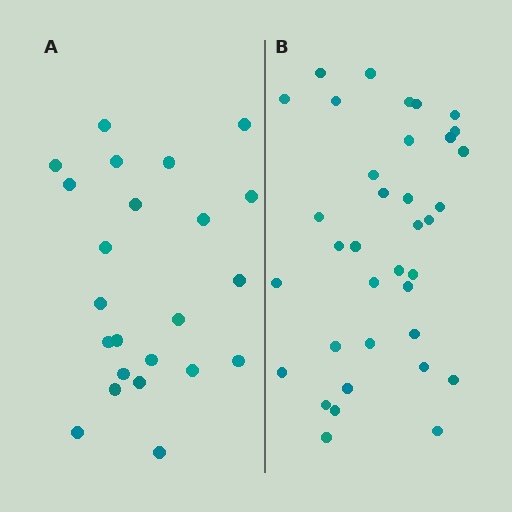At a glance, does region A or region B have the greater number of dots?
Region B (the right region) has more dots.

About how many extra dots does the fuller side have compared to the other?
Region B has approximately 15 more dots than region A.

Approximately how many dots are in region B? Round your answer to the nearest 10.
About 40 dots. (The exact count is 36, which rounds to 40.)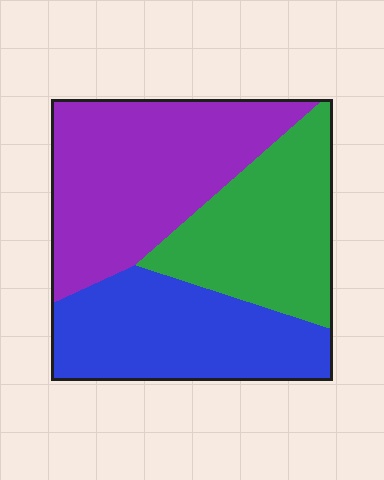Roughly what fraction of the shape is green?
Green takes up about one third (1/3) of the shape.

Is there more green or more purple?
Purple.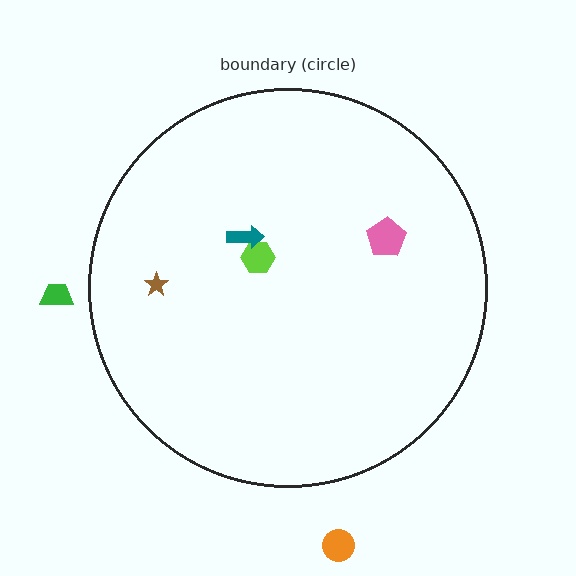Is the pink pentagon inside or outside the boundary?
Inside.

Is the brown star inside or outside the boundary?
Inside.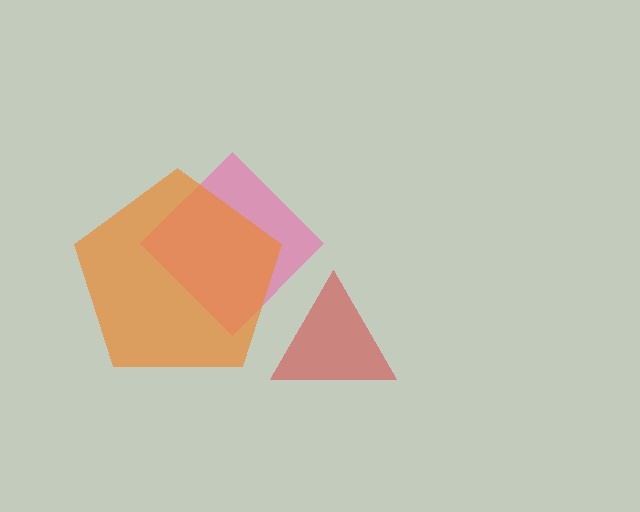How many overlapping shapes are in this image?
There are 3 overlapping shapes in the image.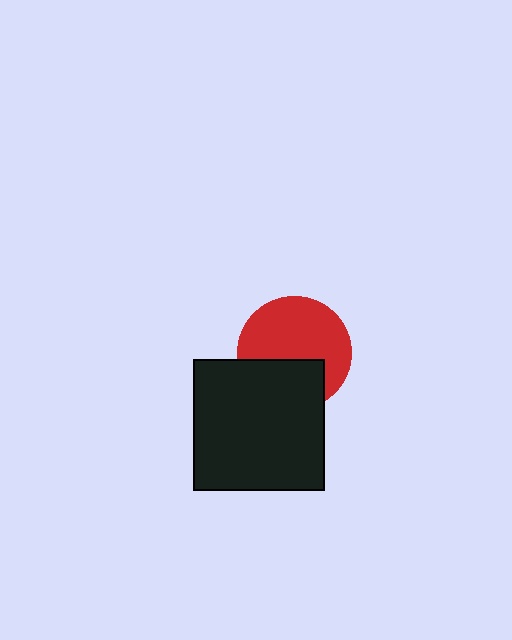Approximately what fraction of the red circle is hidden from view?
Roughly 36% of the red circle is hidden behind the black square.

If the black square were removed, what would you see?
You would see the complete red circle.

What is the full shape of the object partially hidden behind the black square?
The partially hidden object is a red circle.